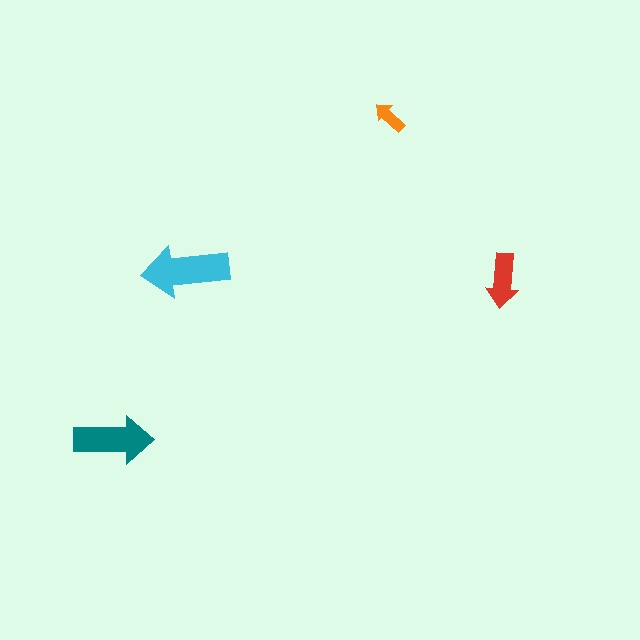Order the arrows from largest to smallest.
the cyan one, the teal one, the red one, the orange one.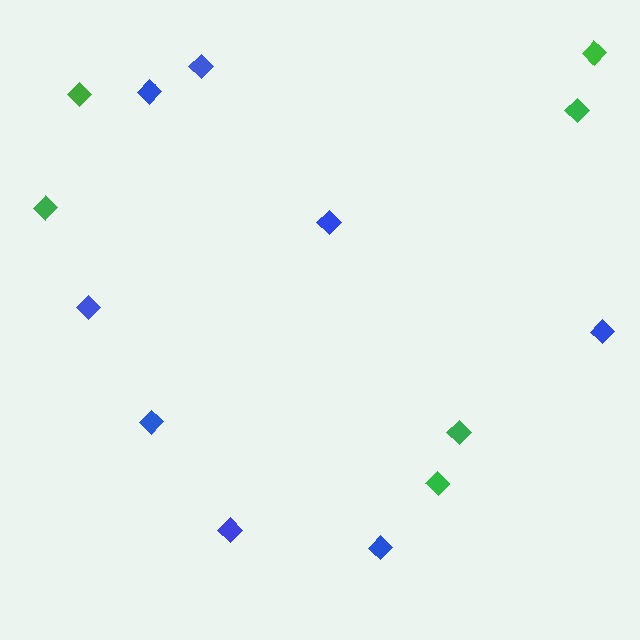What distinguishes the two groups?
There are 2 groups: one group of green diamonds (6) and one group of blue diamonds (8).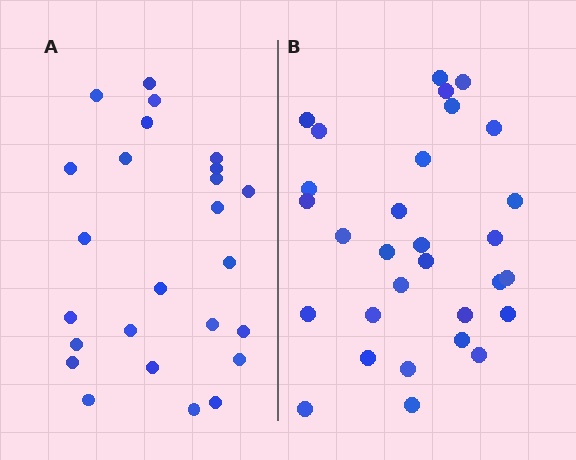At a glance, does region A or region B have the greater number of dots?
Region B (the right region) has more dots.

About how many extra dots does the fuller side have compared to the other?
Region B has about 5 more dots than region A.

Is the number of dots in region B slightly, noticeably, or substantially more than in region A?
Region B has only slightly more — the two regions are fairly close. The ratio is roughly 1.2 to 1.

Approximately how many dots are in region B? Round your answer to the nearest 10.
About 30 dots.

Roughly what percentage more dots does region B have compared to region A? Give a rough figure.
About 20% more.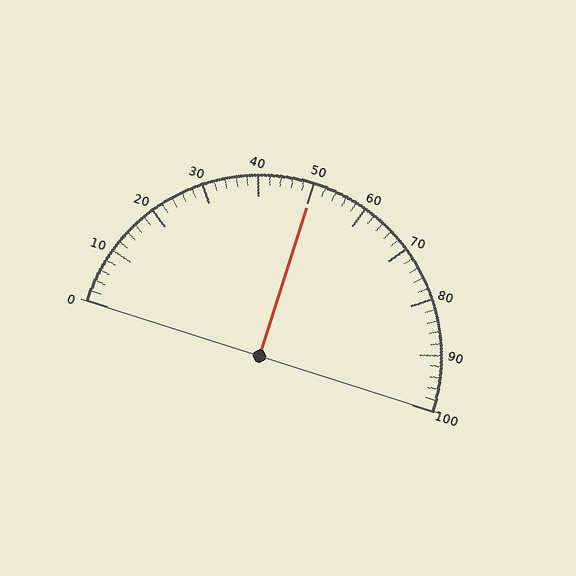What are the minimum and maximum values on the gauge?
The gauge ranges from 0 to 100.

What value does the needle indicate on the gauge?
The needle indicates approximately 50.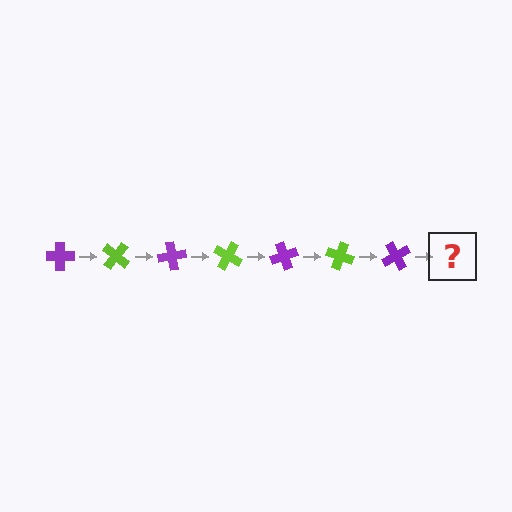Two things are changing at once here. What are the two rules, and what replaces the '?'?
The two rules are that it rotates 40 degrees each step and the color cycles through purple and lime. The '?' should be a lime cross, rotated 280 degrees from the start.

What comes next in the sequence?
The next element should be a lime cross, rotated 280 degrees from the start.